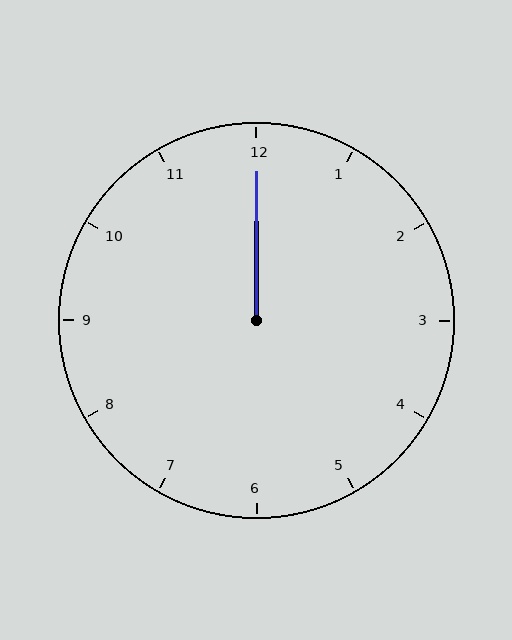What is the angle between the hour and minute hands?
Approximately 0 degrees.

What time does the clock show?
12:00.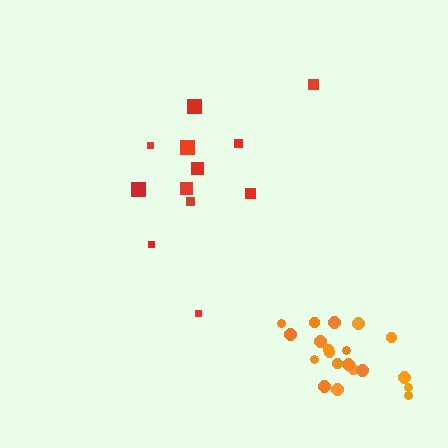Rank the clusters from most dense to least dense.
orange, red.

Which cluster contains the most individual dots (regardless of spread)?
Orange (20).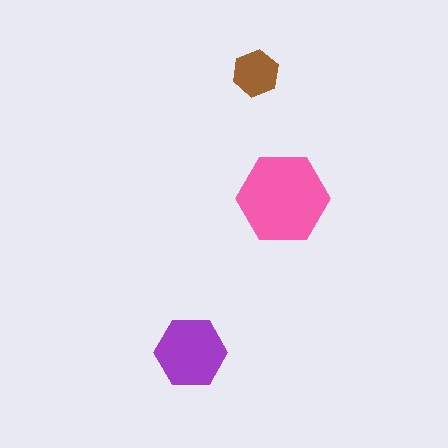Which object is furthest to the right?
The pink hexagon is rightmost.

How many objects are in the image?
There are 3 objects in the image.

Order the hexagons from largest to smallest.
the pink one, the purple one, the brown one.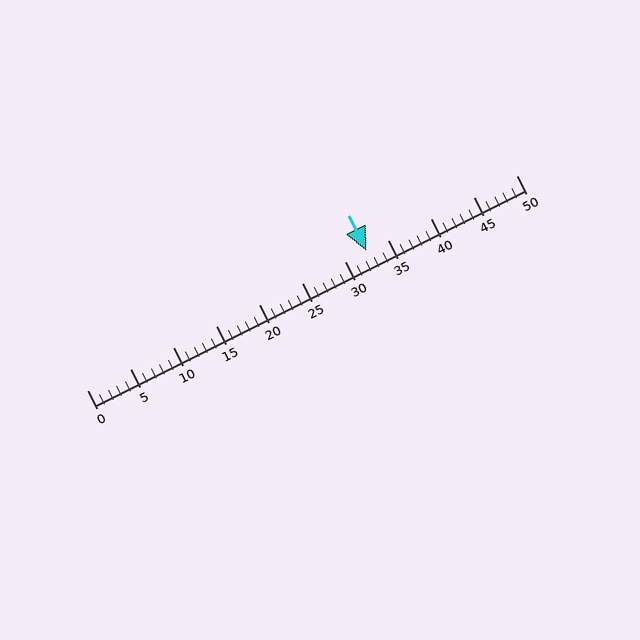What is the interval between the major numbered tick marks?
The major tick marks are spaced 5 units apart.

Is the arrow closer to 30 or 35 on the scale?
The arrow is closer to 35.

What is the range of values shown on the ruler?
The ruler shows values from 0 to 50.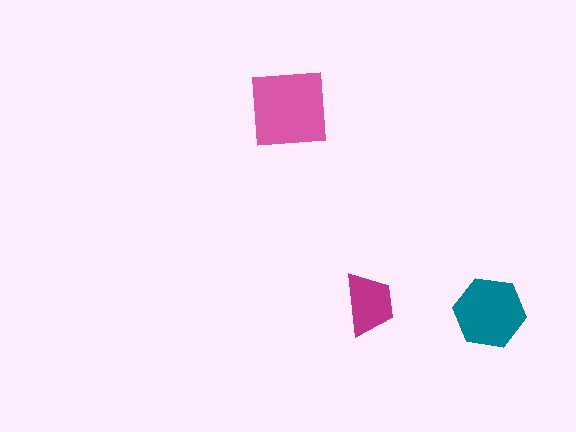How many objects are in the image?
There are 3 objects in the image.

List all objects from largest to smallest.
The pink square, the teal hexagon, the magenta trapezoid.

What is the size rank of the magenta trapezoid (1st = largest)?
3rd.